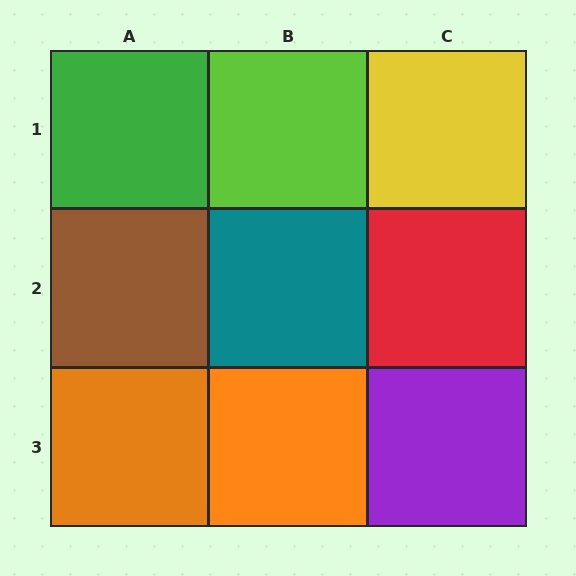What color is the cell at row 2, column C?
Red.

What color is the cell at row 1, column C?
Yellow.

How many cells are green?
1 cell is green.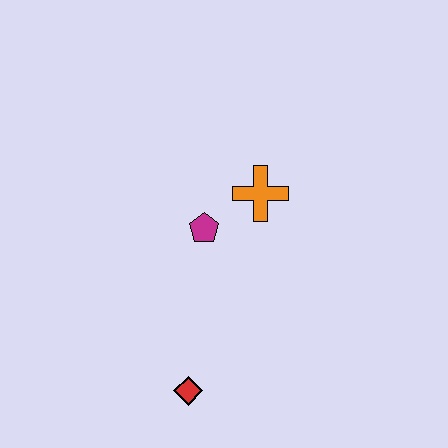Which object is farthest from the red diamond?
The orange cross is farthest from the red diamond.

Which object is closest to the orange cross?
The magenta pentagon is closest to the orange cross.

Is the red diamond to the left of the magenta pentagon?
Yes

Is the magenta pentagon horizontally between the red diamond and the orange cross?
Yes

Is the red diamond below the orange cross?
Yes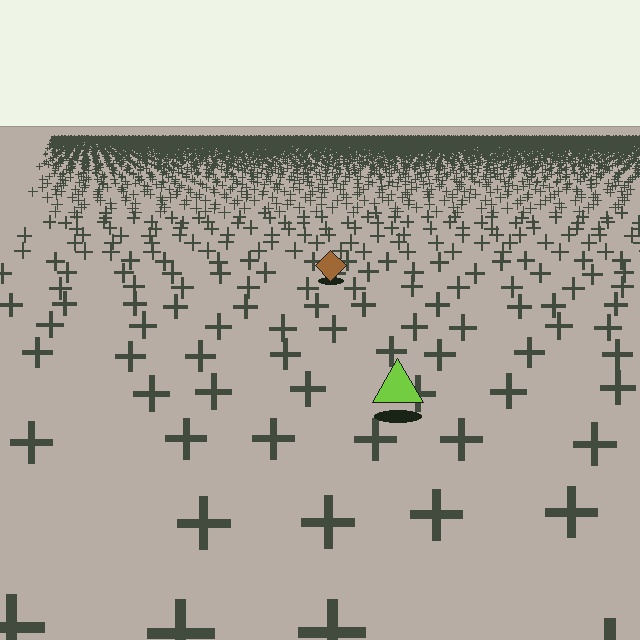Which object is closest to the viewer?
The lime triangle is closest. The texture marks near it are larger and more spread out.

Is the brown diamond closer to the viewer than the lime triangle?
No. The lime triangle is closer — you can tell from the texture gradient: the ground texture is coarser near it.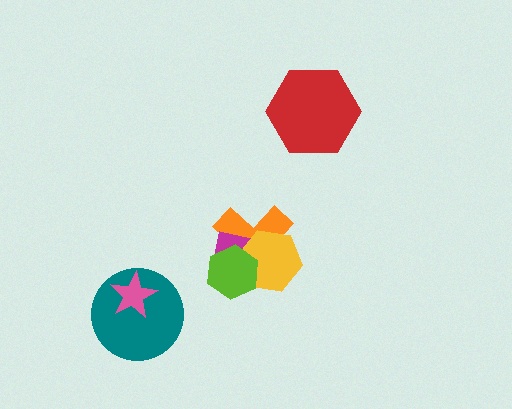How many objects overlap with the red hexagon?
0 objects overlap with the red hexagon.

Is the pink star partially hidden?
No, no other shape covers it.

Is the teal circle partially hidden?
Yes, it is partially covered by another shape.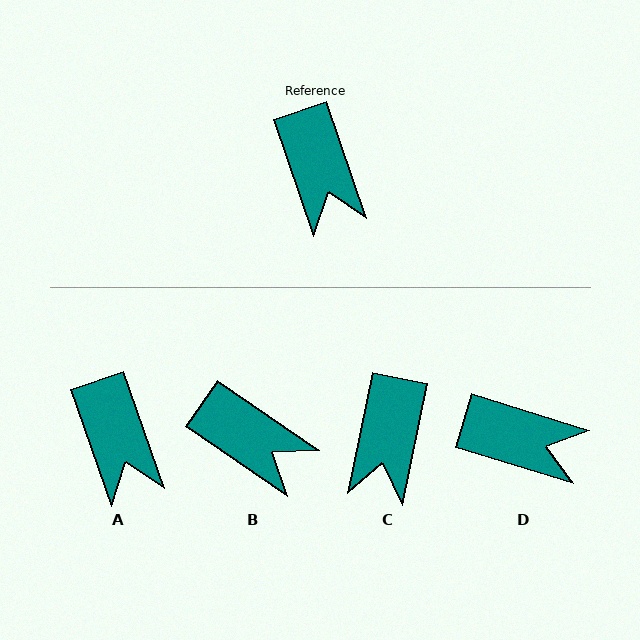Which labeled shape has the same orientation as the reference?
A.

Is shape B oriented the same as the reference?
No, it is off by about 37 degrees.